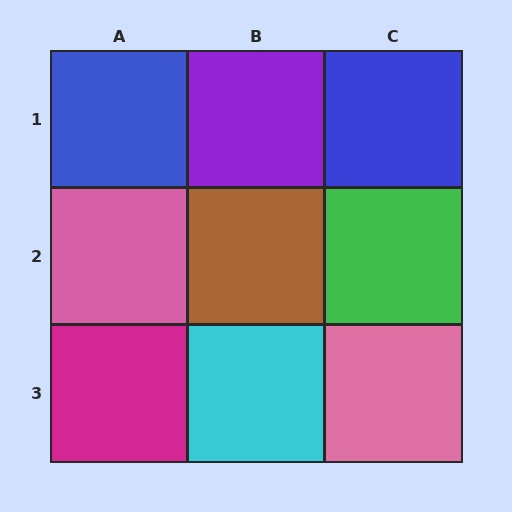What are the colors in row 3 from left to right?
Magenta, cyan, pink.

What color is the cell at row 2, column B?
Brown.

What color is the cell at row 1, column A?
Blue.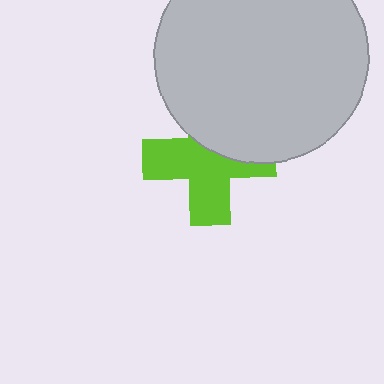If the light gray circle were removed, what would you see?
You would see the complete lime cross.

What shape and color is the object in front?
The object in front is a light gray circle.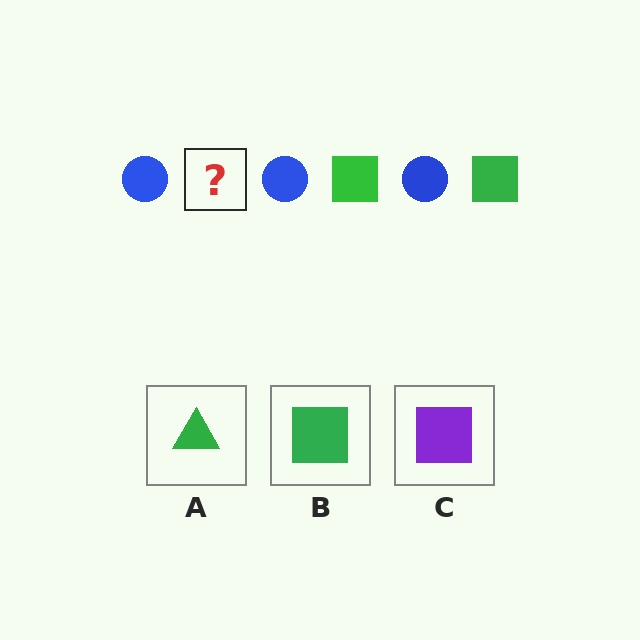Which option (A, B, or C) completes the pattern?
B.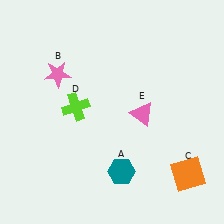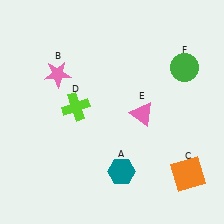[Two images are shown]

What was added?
A green circle (F) was added in Image 2.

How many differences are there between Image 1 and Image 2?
There is 1 difference between the two images.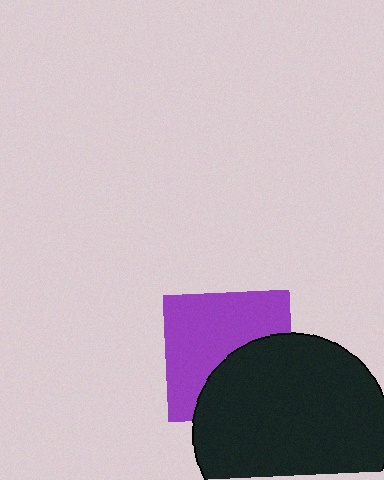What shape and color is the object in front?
The object in front is a black circle.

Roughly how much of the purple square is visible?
About half of it is visible (roughly 59%).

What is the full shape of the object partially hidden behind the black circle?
The partially hidden object is a purple square.